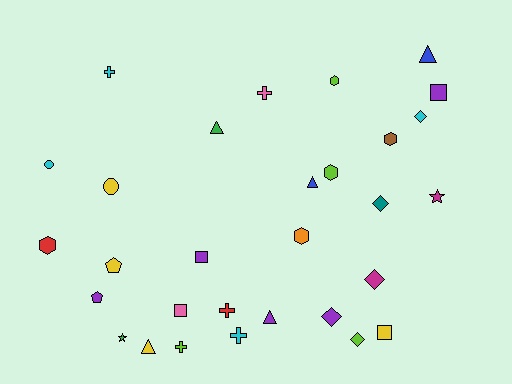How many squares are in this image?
There are 4 squares.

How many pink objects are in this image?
There are 2 pink objects.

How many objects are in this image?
There are 30 objects.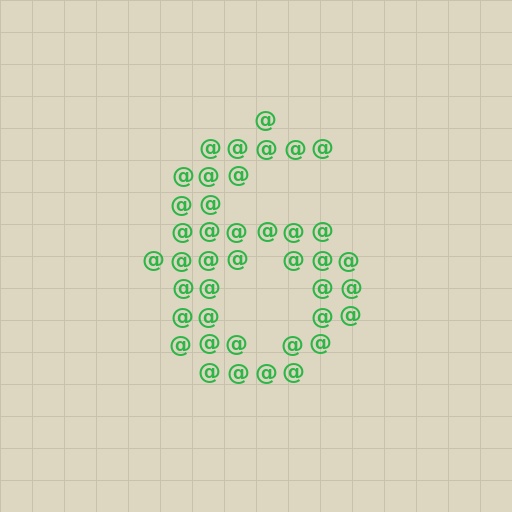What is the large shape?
The large shape is the digit 6.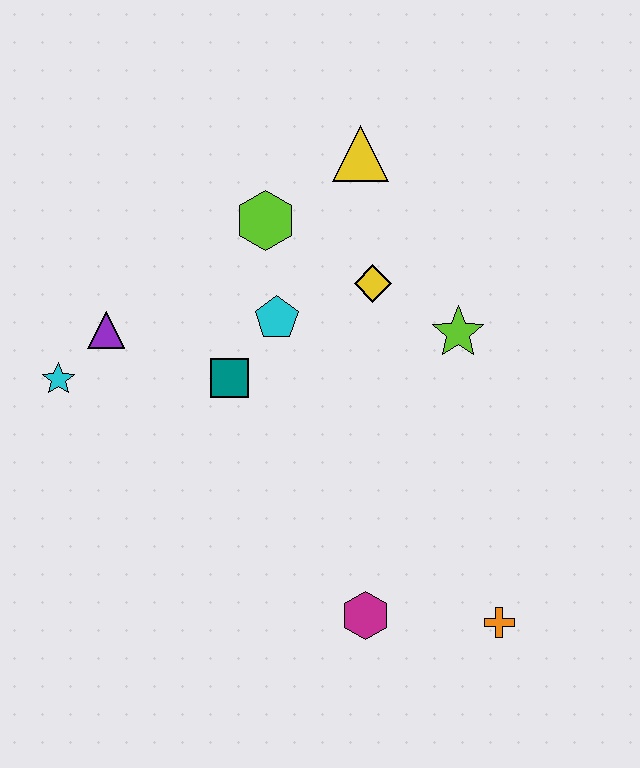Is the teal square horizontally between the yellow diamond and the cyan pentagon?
No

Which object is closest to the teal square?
The cyan pentagon is closest to the teal square.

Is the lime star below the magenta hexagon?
No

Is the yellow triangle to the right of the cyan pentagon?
Yes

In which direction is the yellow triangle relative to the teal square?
The yellow triangle is above the teal square.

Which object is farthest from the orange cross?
The cyan star is farthest from the orange cross.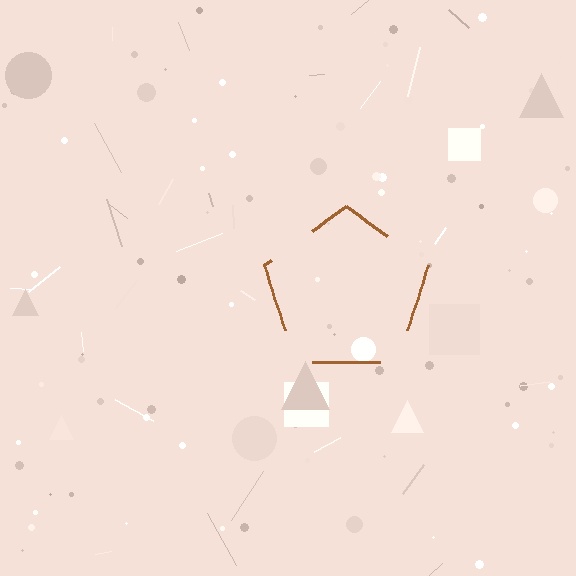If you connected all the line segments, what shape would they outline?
They would outline a pentagon.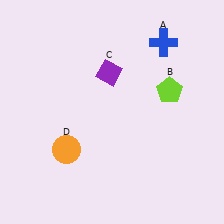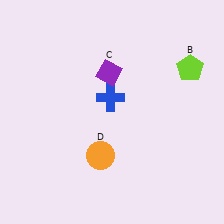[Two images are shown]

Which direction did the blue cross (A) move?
The blue cross (A) moved down.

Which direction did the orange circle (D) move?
The orange circle (D) moved right.